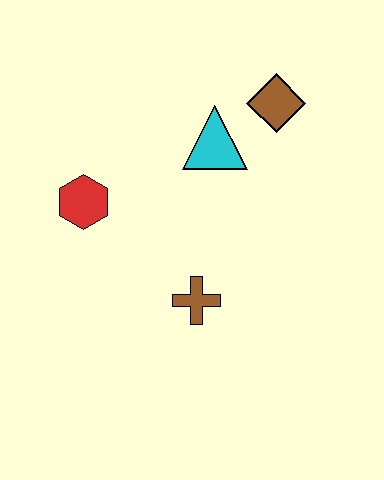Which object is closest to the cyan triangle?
The brown diamond is closest to the cyan triangle.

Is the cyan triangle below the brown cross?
No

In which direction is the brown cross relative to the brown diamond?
The brown cross is below the brown diamond.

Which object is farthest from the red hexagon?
The brown diamond is farthest from the red hexagon.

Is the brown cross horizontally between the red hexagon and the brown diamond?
Yes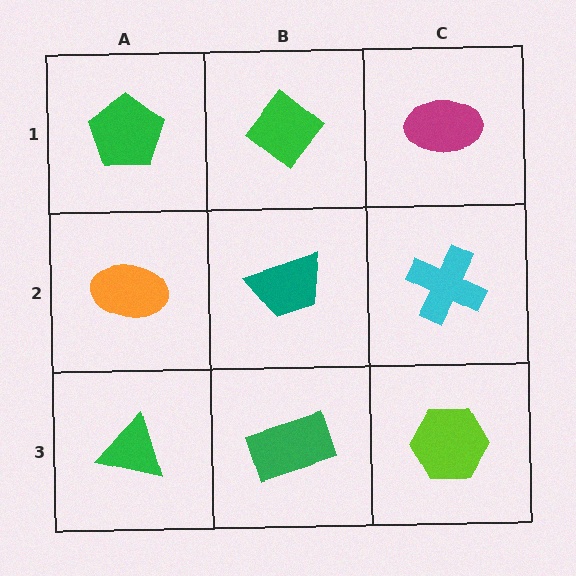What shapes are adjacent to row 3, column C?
A cyan cross (row 2, column C), a green rectangle (row 3, column B).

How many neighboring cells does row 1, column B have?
3.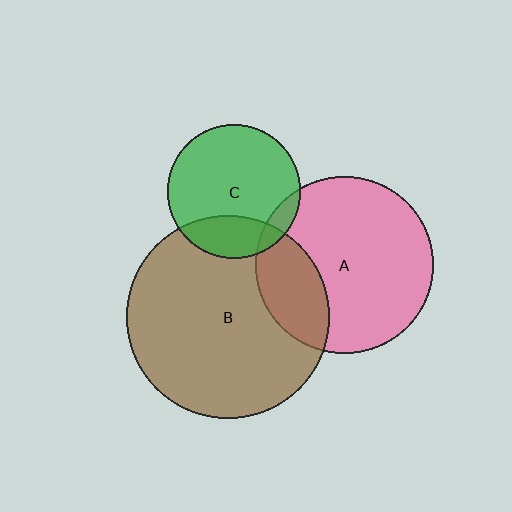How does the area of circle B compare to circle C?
Approximately 2.3 times.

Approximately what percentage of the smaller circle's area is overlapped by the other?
Approximately 25%.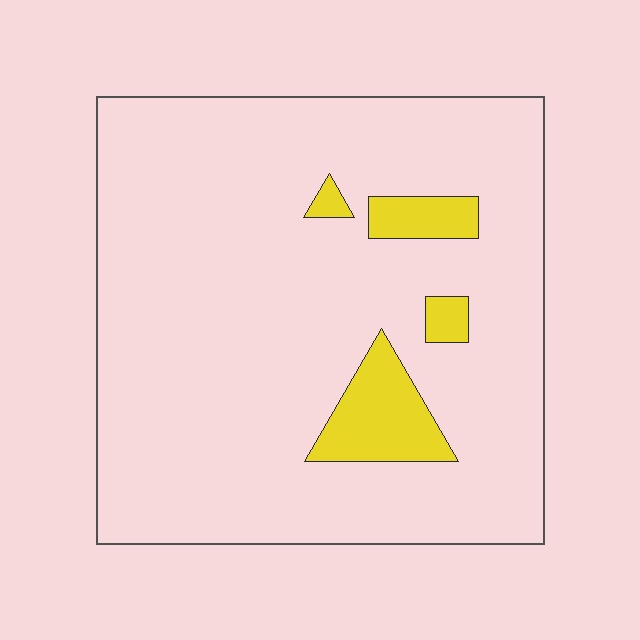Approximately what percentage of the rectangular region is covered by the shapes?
Approximately 10%.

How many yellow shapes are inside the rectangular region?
4.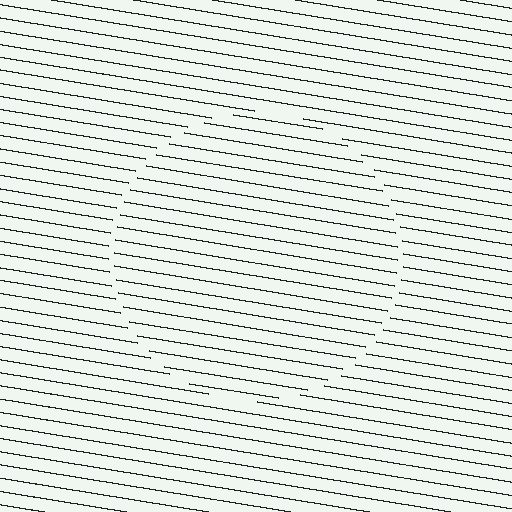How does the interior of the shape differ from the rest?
The interior of the shape contains the same grating, shifted by half a period — the contour is defined by the phase discontinuity where line-ends from the inner and outer gratings abut.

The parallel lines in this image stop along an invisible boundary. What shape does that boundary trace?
An illusory circle. The interior of the shape contains the same grating, shifted by half a period — the contour is defined by the phase discontinuity where line-ends from the inner and outer gratings abut.